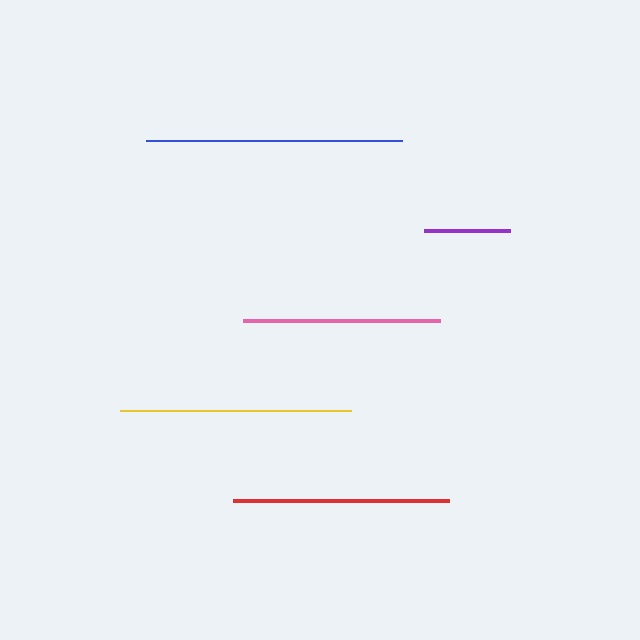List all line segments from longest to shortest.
From longest to shortest: blue, yellow, red, pink, purple.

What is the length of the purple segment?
The purple segment is approximately 85 pixels long.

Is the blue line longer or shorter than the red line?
The blue line is longer than the red line.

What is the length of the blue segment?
The blue segment is approximately 256 pixels long.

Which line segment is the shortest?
The purple line is the shortest at approximately 85 pixels.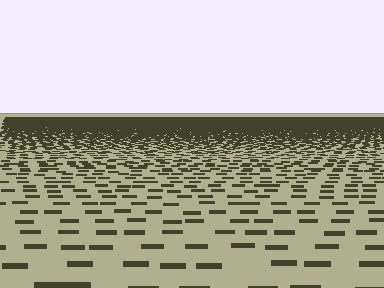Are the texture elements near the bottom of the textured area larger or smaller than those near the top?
Larger. Near the bottom, elements are closer to the viewer and appear at a bigger on-screen size.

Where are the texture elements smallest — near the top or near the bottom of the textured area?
Near the top.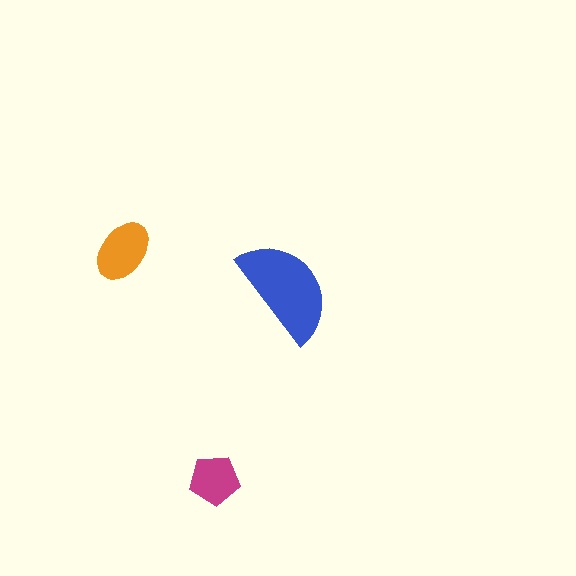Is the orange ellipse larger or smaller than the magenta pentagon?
Larger.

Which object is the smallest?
The magenta pentagon.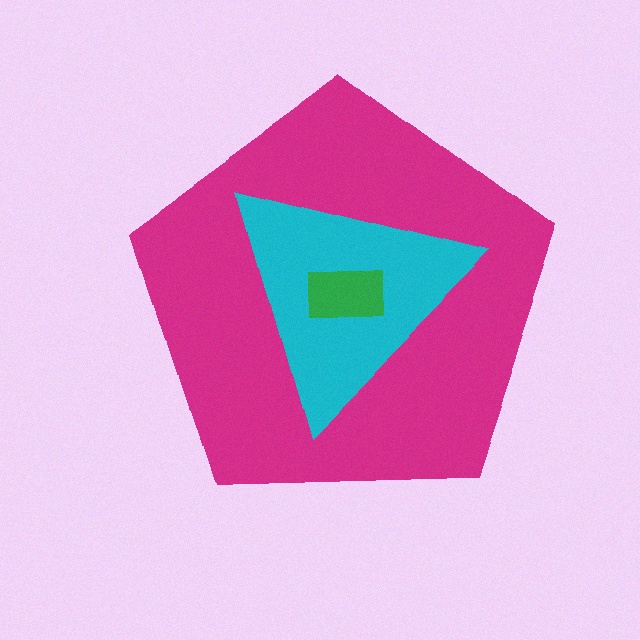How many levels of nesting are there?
3.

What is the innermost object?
The green rectangle.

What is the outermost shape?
The magenta pentagon.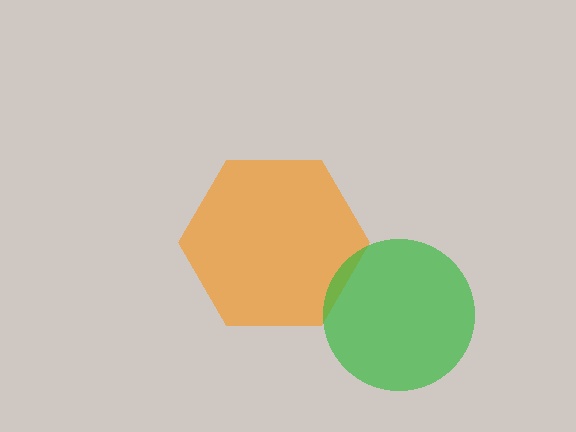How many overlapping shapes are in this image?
There are 2 overlapping shapes in the image.